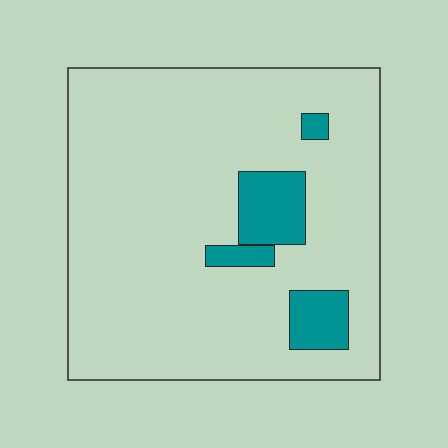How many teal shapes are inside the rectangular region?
4.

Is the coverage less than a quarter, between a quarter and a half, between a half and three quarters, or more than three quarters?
Less than a quarter.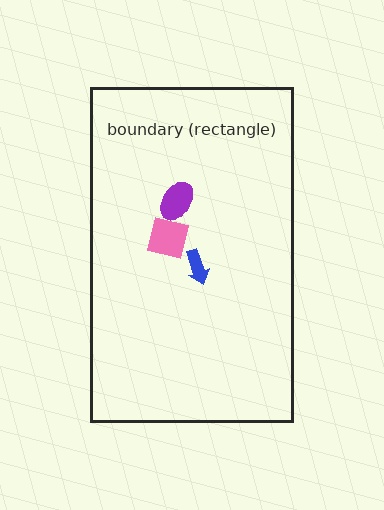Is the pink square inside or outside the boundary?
Inside.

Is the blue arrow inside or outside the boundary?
Inside.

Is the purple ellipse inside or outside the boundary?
Inside.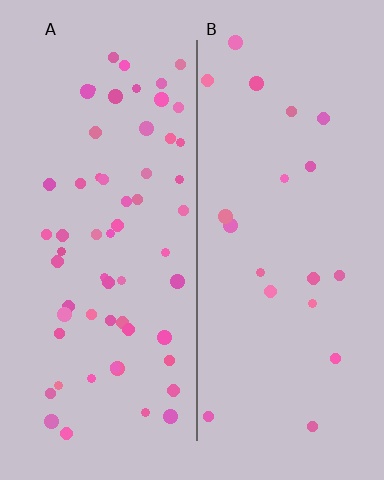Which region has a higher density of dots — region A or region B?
A (the left).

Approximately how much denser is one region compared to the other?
Approximately 3.0× — region A over region B.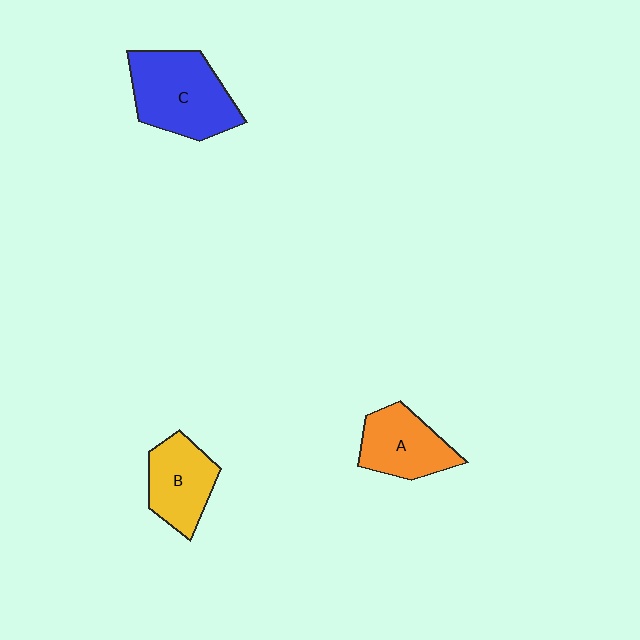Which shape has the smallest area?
Shape B (yellow).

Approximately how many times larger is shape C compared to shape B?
Approximately 1.5 times.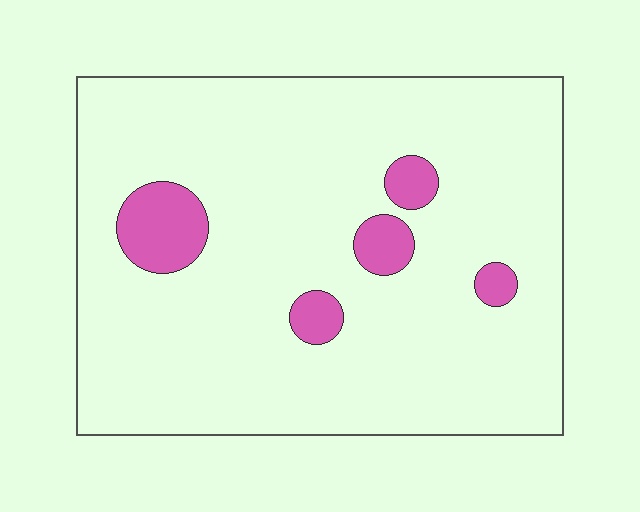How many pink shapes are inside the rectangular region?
5.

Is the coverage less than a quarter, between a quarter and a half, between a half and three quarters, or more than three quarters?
Less than a quarter.